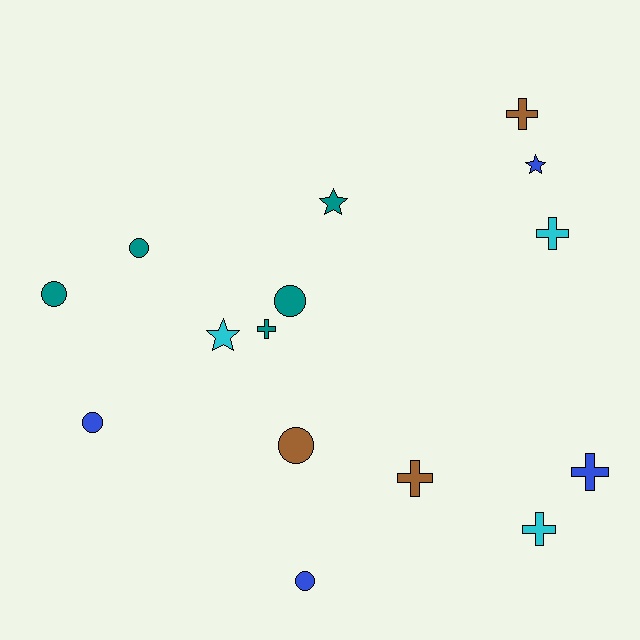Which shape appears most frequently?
Circle, with 6 objects.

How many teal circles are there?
There are 3 teal circles.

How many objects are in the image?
There are 15 objects.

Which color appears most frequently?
Teal, with 5 objects.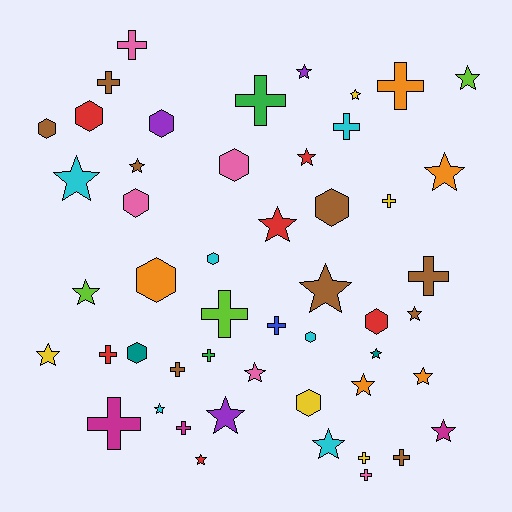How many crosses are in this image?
There are 17 crosses.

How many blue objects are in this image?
There is 1 blue object.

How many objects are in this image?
There are 50 objects.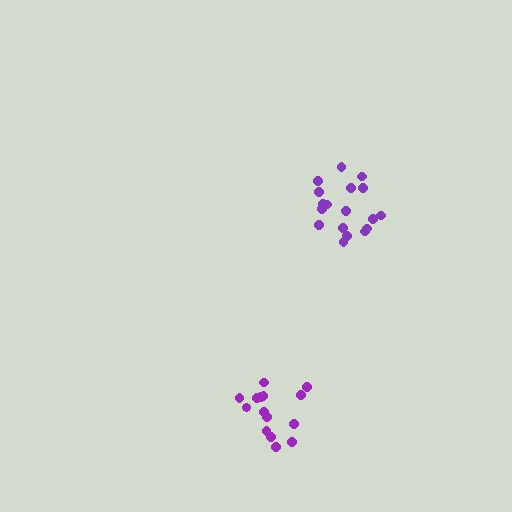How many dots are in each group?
Group 1: 18 dots, Group 2: 15 dots (33 total).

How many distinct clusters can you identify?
There are 2 distinct clusters.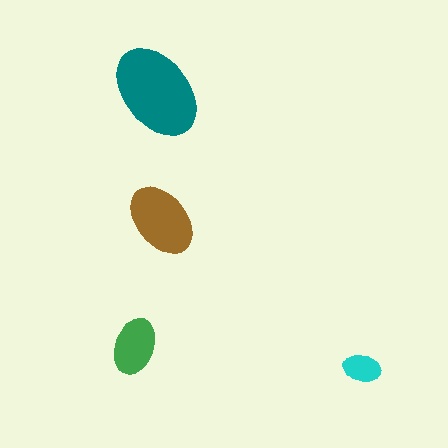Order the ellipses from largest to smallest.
the teal one, the brown one, the green one, the cyan one.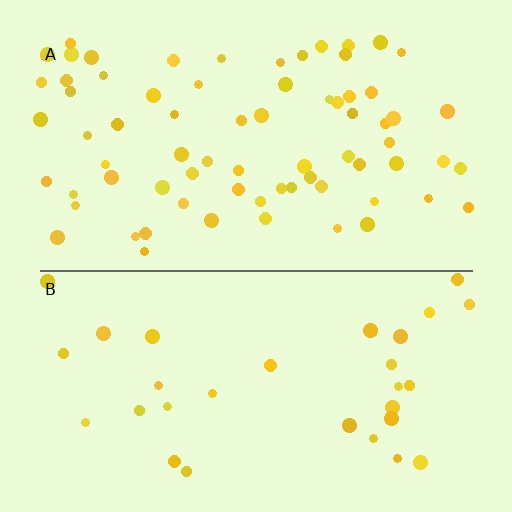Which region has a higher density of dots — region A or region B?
A (the top).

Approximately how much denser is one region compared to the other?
Approximately 2.4× — region A over region B.